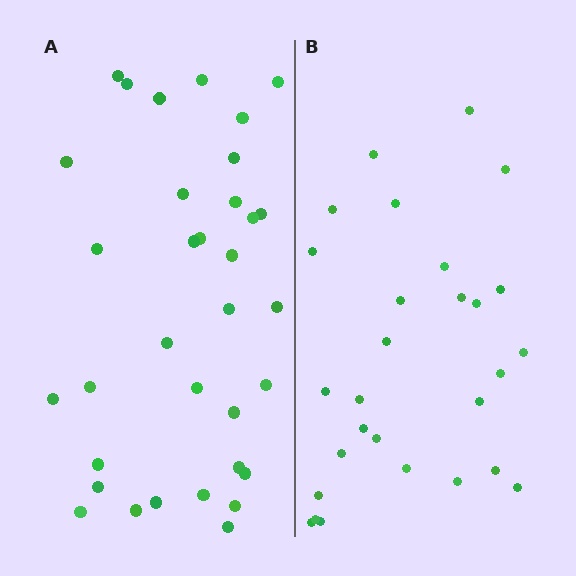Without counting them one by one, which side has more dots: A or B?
Region A (the left region) has more dots.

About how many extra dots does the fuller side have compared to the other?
Region A has about 6 more dots than region B.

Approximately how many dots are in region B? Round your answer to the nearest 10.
About 30 dots. (The exact count is 28, which rounds to 30.)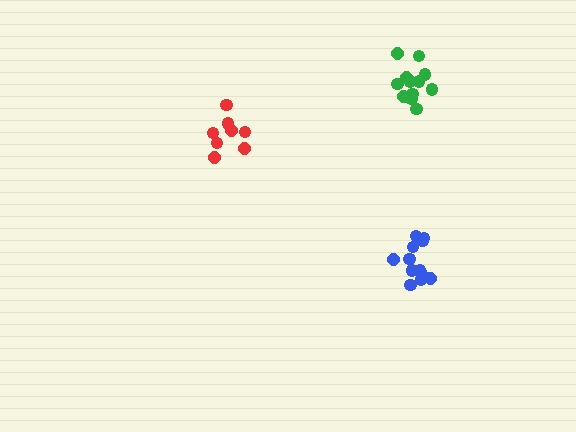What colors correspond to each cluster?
The clusters are colored: red, blue, green.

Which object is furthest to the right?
The blue cluster is rightmost.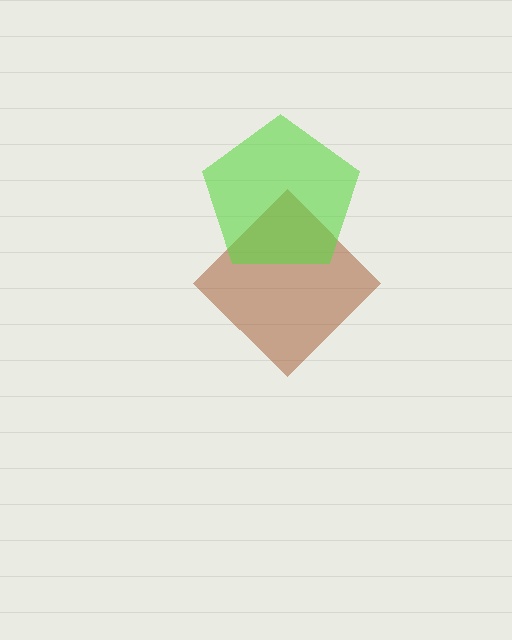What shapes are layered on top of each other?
The layered shapes are: a brown diamond, a lime pentagon.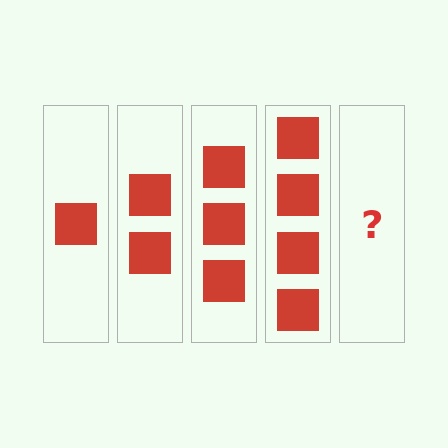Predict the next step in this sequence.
The next step is 5 squares.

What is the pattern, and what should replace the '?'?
The pattern is that each step adds one more square. The '?' should be 5 squares.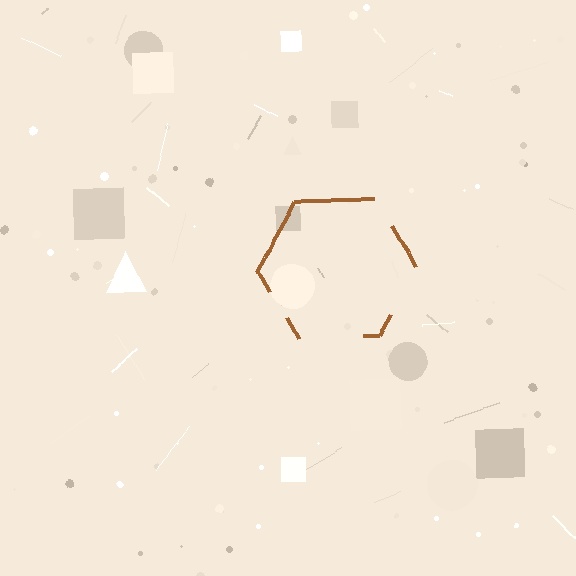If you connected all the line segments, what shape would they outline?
They would outline a hexagon.